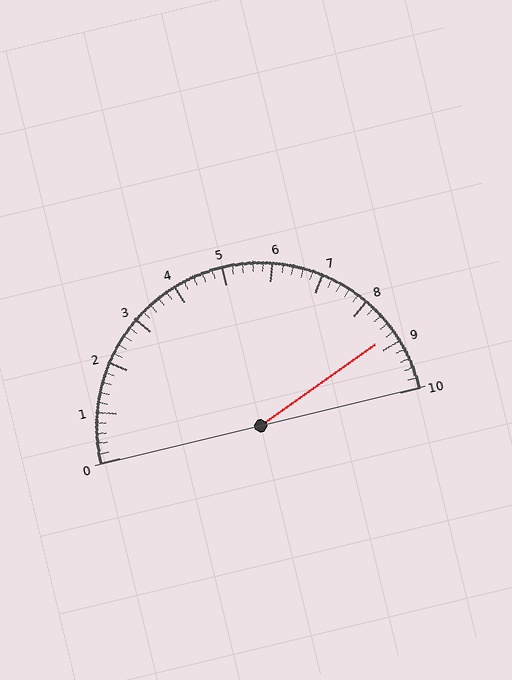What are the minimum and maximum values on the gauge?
The gauge ranges from 0 to 10.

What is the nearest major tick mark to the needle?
The nearest major tick mark is 9.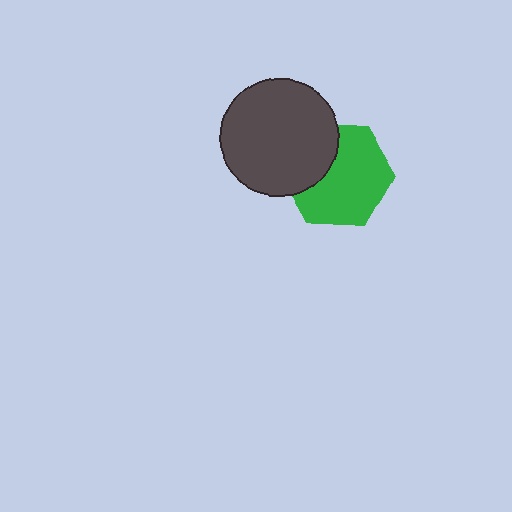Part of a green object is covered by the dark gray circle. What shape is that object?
It is a hexagon.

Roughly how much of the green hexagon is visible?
Most of it is visible (roughly 69%).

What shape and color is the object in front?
The object in front is a dark gray circle.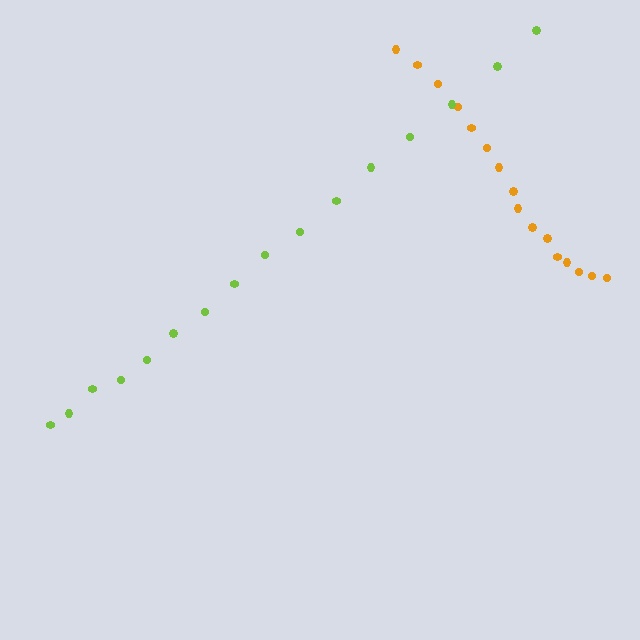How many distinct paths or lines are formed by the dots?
There are 2 distinct paths.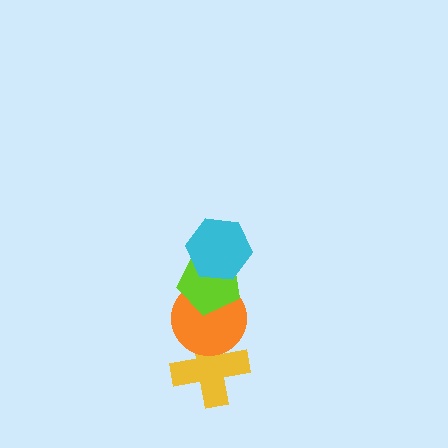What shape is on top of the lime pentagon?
The cyan hexagon is on top of the lime pentagon.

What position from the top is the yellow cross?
The yellow cross is 4th from the top.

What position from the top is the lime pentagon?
The lime pentagon is 2nd from the top.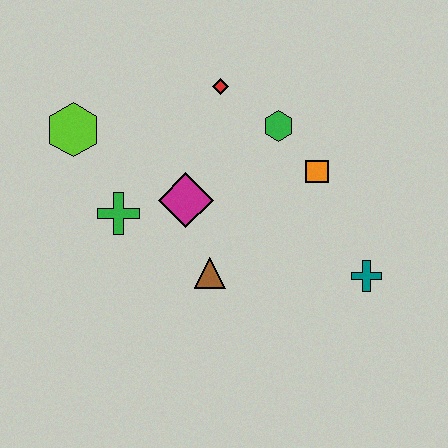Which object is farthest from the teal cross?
The lime hexagon is farthest from the teal cross.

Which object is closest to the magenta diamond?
The green cross is closest to the magenta diamond.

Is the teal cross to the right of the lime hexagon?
Yes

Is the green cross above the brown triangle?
Yes